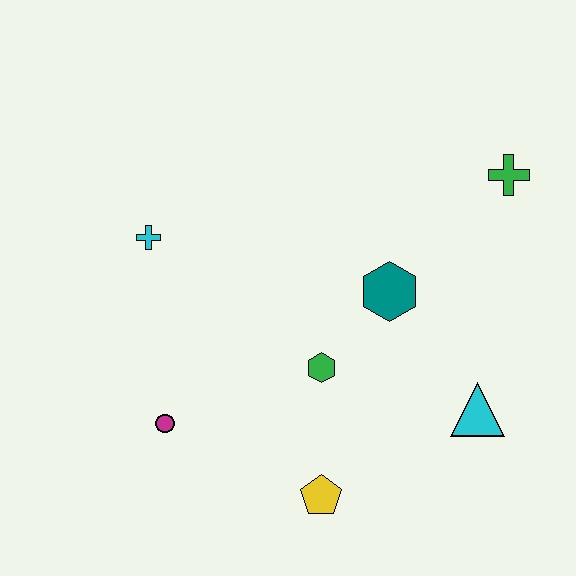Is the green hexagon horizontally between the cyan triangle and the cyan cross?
Yes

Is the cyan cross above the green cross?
No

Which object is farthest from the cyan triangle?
The cyan cross is farthest from the cyan triangle.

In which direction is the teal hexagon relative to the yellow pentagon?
The teal hexagon is above the yellow pentagon.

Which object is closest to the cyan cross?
The magenta circle is closest to the cyan cross.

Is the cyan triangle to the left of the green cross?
Yes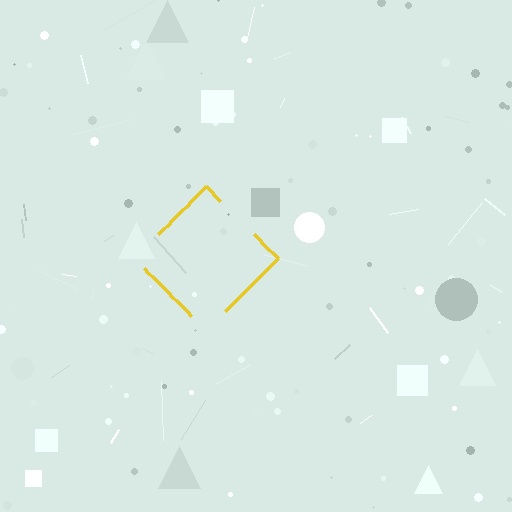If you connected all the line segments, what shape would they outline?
They would outline a diamond.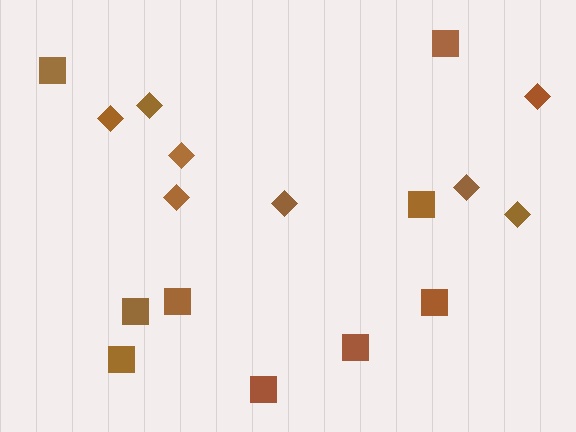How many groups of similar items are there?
There are 2 groups: one group of diamonds (8) and one group of squares (9).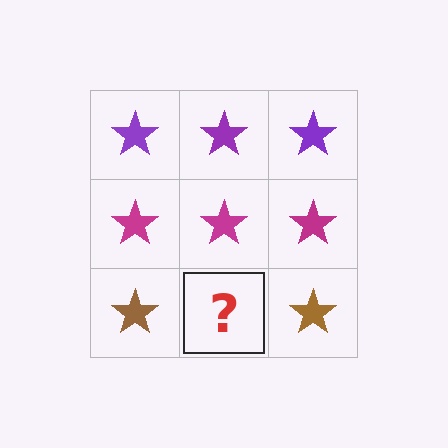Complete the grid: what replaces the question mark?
The question mark should be replaced with a brown star.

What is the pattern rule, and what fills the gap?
The rule is that each row has a consistent color. The gap should be filled with a brown star.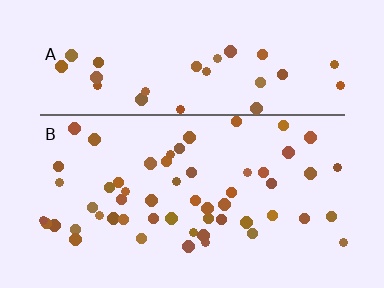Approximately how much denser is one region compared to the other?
Approximately 1.6× — region B over region A.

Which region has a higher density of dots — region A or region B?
B (the bottom).